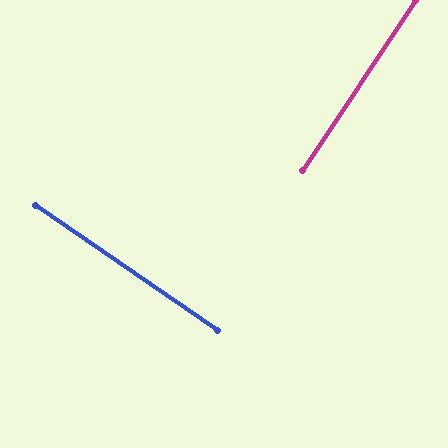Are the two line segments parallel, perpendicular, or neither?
Perpendicular — they meet at approximately 89°.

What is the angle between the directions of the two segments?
Approximately 89 degrees.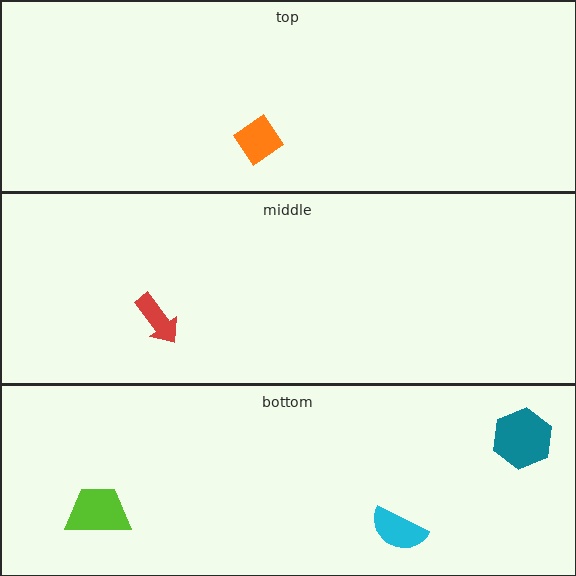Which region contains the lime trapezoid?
The bottom region.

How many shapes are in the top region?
1.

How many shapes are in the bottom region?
3.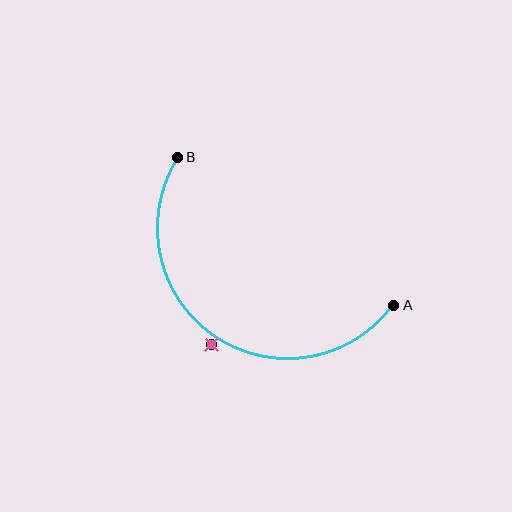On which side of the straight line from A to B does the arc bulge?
The arc bulges below and to the left of the straight line connecting A and B.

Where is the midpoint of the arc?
The arc midpoint is the point on the curve farthest from the straight line joining A and B. It sits below and to the left of that line.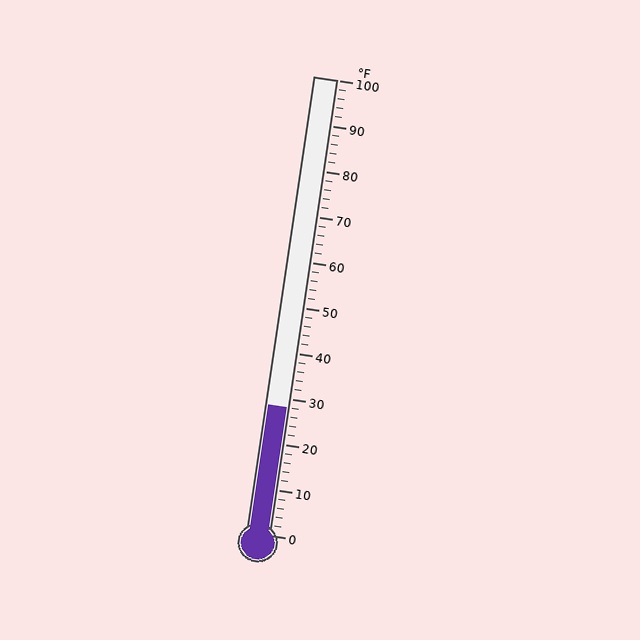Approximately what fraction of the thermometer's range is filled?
The thermometer is filled to approximately 30% of its range.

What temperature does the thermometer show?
The thermometer shows approximately 28°F.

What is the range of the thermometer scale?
The thermometer scale ranges from 0°F to 100°F.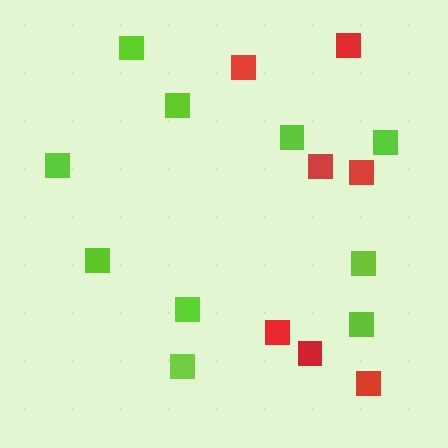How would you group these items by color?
There are 2 groups: one group of red squares (7) and one group of lime squares (10).